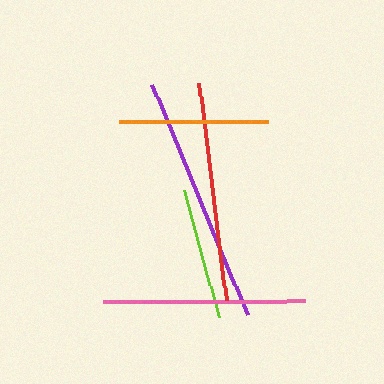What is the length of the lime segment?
The lime segment is approximately 131 pixels long.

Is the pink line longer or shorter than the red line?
The red line is longer than the pink line.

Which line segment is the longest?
The purple line is the longest at approximately 248 pixels.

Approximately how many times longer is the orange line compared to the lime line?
The orange line is approximately 1.1 times the length of the lime line.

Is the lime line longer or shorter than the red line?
The red line is longer than the lime line.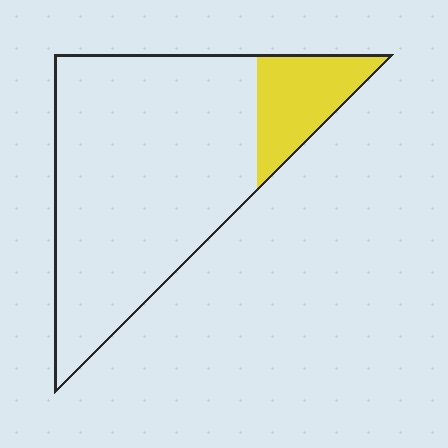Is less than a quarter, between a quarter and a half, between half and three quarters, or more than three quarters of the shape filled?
Less than a quarter.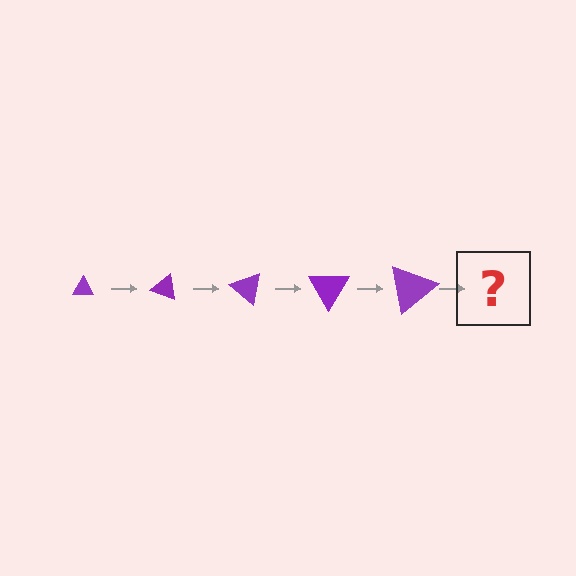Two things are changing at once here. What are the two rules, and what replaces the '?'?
The two rules are that the triangle grows larger each step and it rotates 20 degrees each step. The '?' should be a triangle, larger than the previous one and rotated 100 degrees from the start.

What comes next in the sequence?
The next element should be a triangle, larger than the previous one and rotated 100 degrees from the start.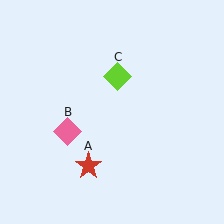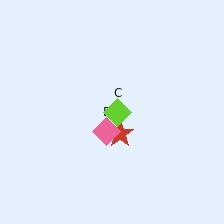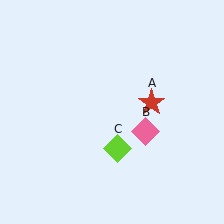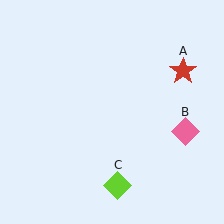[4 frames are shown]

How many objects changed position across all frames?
3 objects changed position: red star (object A), pink diamond (object B), lime diamond (object C).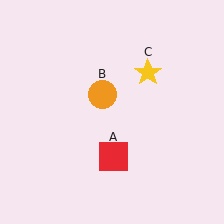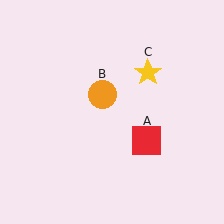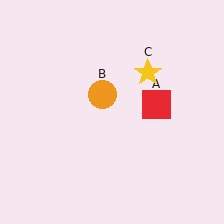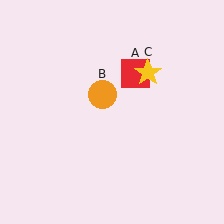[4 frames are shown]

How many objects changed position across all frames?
1 object changed position: red square (object A).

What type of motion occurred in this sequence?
The red square (object A) rotated counterclockwise around the center of the scene.